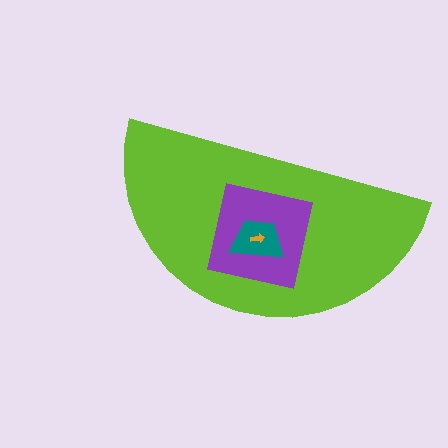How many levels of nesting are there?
4.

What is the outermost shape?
The lime semicircle.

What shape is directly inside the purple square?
The teal trapezoid.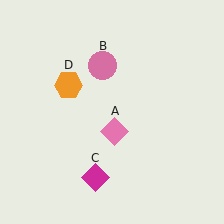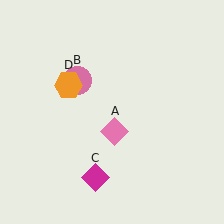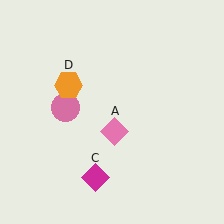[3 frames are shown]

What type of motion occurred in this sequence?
The pink circle (object B) rotated counterclockwise around the center of the scene.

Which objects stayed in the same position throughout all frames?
Pink diamond (object A) and magenta diamond (object C) and orange hexagon (object D) remained stationary.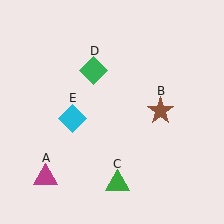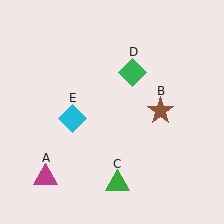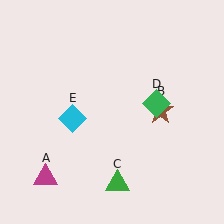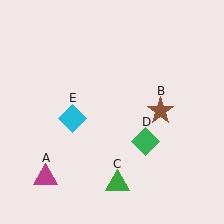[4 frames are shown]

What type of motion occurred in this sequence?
The green diamond (object D) rotated clockwise around the center of the scene.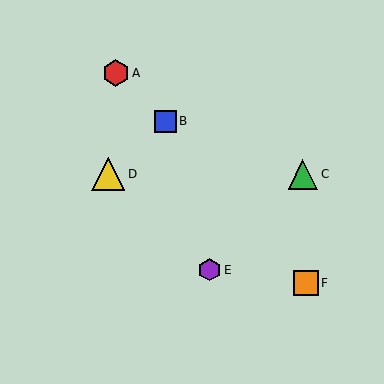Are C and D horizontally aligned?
Yes, both are at y≈174.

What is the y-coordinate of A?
Object A is at y≈73.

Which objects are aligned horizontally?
Objects C, D are aligned horizontally.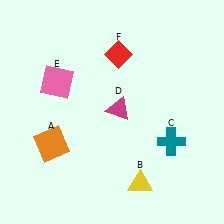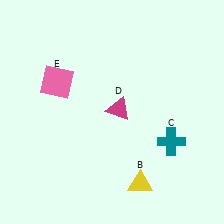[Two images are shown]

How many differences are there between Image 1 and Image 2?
There are 2 differences between the two images.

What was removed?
The red diamond (F), the orange square (A) were removed in Image 2.